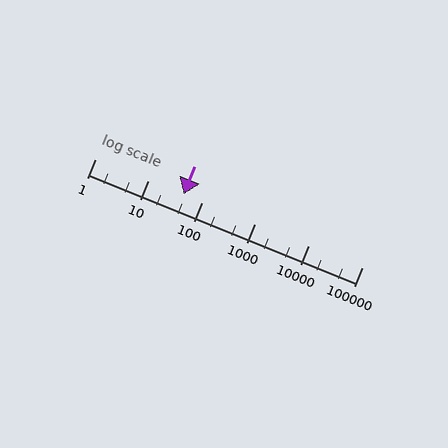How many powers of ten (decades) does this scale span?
The scale spans 5 decades, from 1 to 100000.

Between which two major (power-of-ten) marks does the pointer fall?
The pointer is between 10 and 100.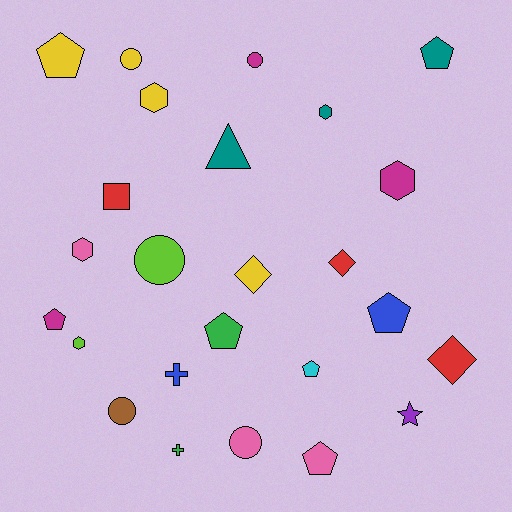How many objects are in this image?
There are 25 objects.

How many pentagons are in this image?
There are 7 pentagons.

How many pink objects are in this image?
There are 3 pink objects.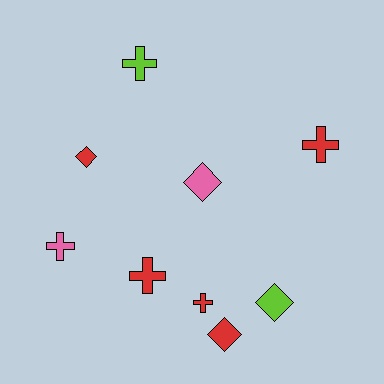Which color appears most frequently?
Red, with 5 objects.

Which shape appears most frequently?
Cross, with 5 objects.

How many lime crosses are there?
There is 1 lime cross.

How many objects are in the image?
There are 9 objects.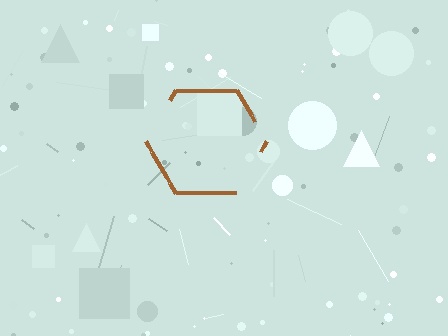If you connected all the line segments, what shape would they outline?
They would outline a hexagon.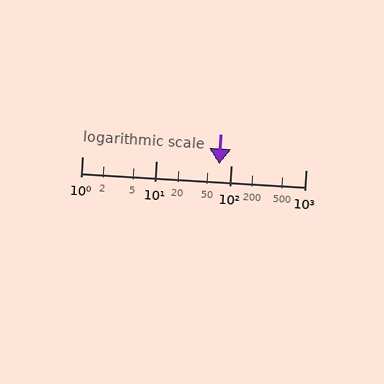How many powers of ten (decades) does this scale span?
The scale spans 3 decades, from 1 to 1000.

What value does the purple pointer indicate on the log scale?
The pointer indicates approximately 70.